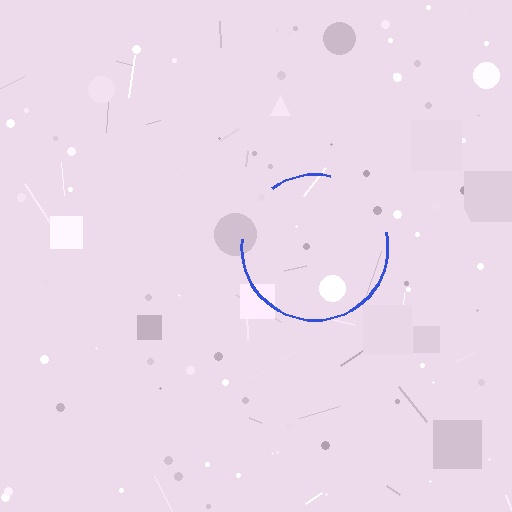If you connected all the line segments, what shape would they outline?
They would outline a circle.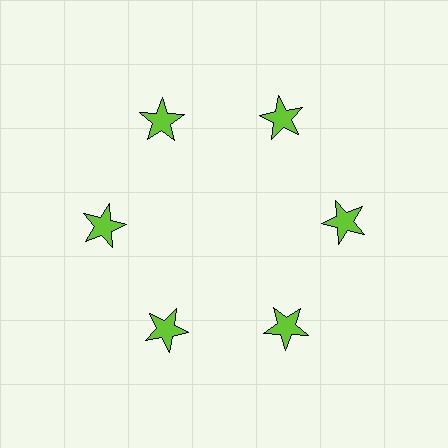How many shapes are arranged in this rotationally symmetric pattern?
There are 6 shapes, arranged in 6 groups of 1.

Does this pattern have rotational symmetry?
Yes, this pattern has 6-fold rotational symmetry. It looks the same after rotating 60 degrees around the center.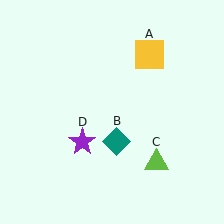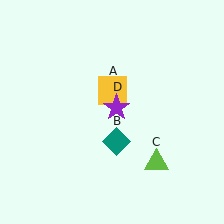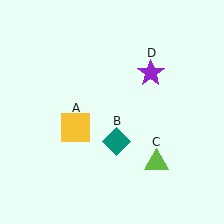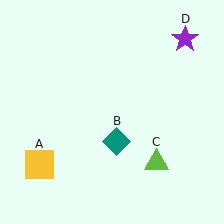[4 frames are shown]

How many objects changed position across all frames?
2 objects changed position: yellow square (object A), purple star (object D).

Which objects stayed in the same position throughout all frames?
Teal diamond (object B) and lime triangle (object C) remained stationary.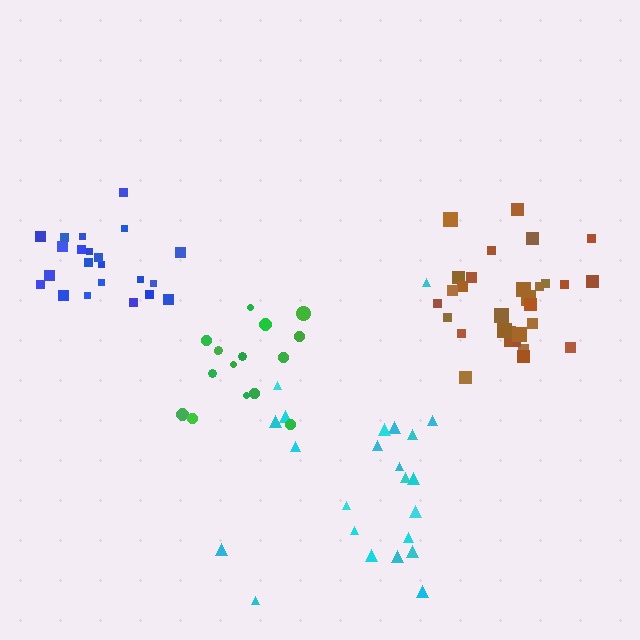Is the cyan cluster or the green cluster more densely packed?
Green.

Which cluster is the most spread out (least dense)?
Cyan.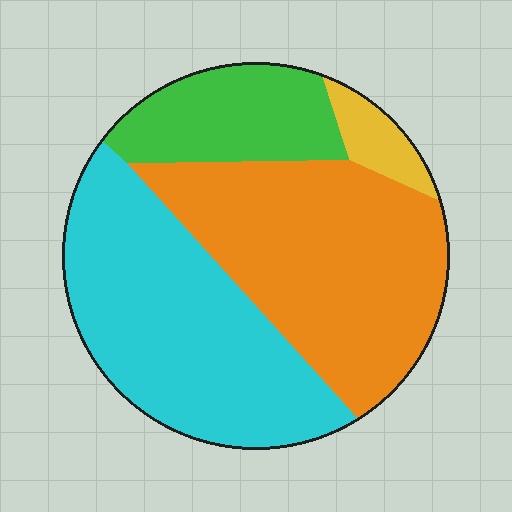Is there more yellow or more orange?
Orange.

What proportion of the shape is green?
Green covers around 15% of the shape.